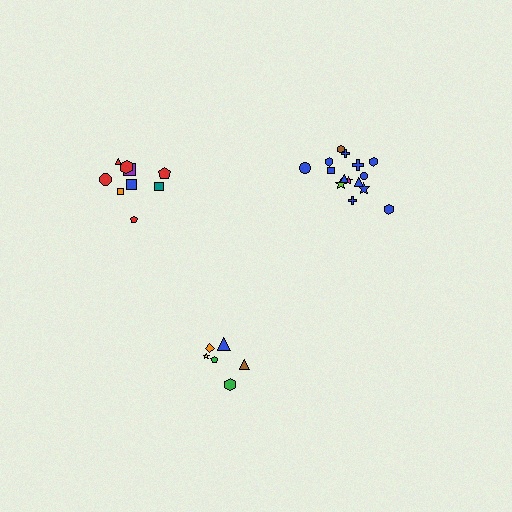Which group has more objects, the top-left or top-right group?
The top-right group.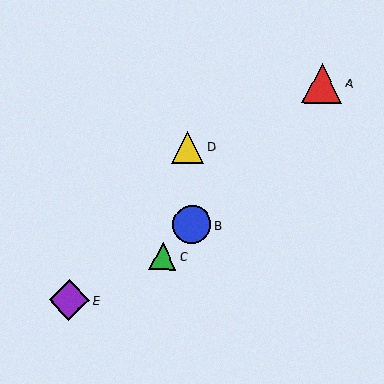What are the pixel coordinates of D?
Object D is at (187, 147).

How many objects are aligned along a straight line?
3 objects (A, B, C) are aligned along a straight line.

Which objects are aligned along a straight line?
Objects A, B, C are aligned along a straight line.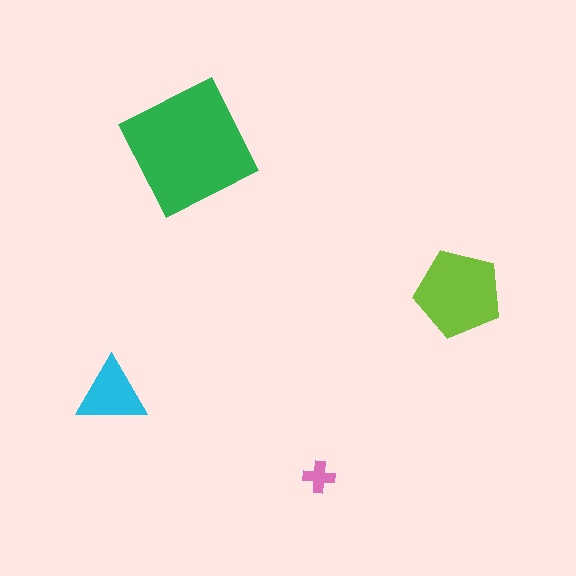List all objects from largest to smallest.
The green square, the lime pentagon, the cyan triangle, the pink cross.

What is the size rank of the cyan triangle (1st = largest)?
3rd.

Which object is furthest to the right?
The lime pentagon is rightmost.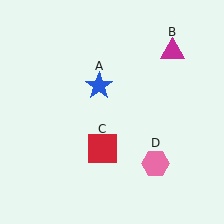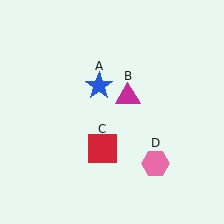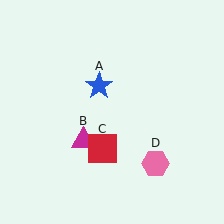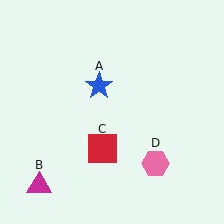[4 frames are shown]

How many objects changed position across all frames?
1 object changed position: magenta triangle (object B).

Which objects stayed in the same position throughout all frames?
Blue star (object A) and red square (object C) and pink hexagon (object D) remained stationary.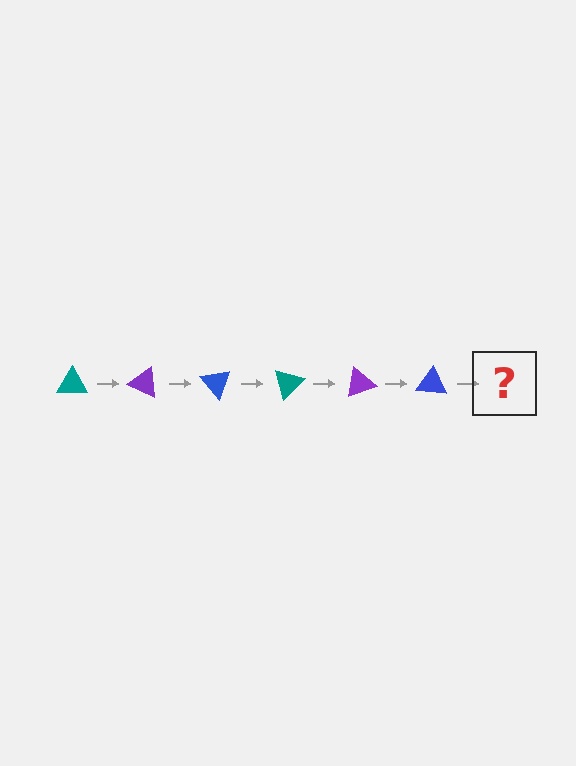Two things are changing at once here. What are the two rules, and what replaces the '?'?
The two rules are that it rotates 25 degrees each step and the color cycles through teal, purple, and blue. The '?' should be a teal triangle, rotated 150 degrees from the start.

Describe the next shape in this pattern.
It should be a teal triangle, rotated 150 degrees from the start.